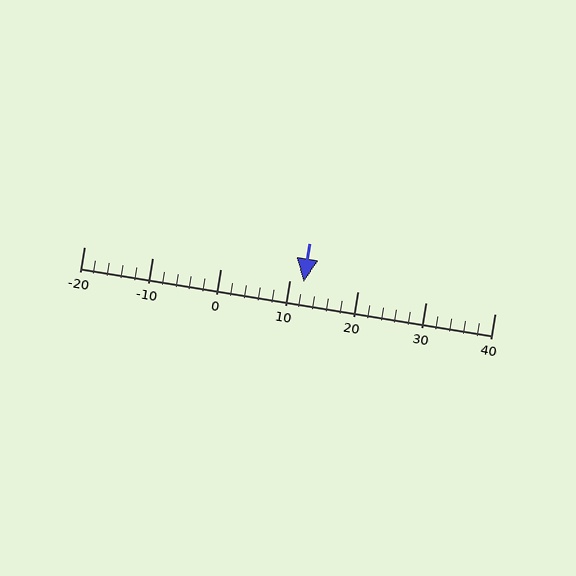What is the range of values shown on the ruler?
The ruler shows values from -20 to 40.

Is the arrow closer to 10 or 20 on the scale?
The arrow is closer to 10.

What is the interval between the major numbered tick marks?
The major tick marks are spaced 10 units apart.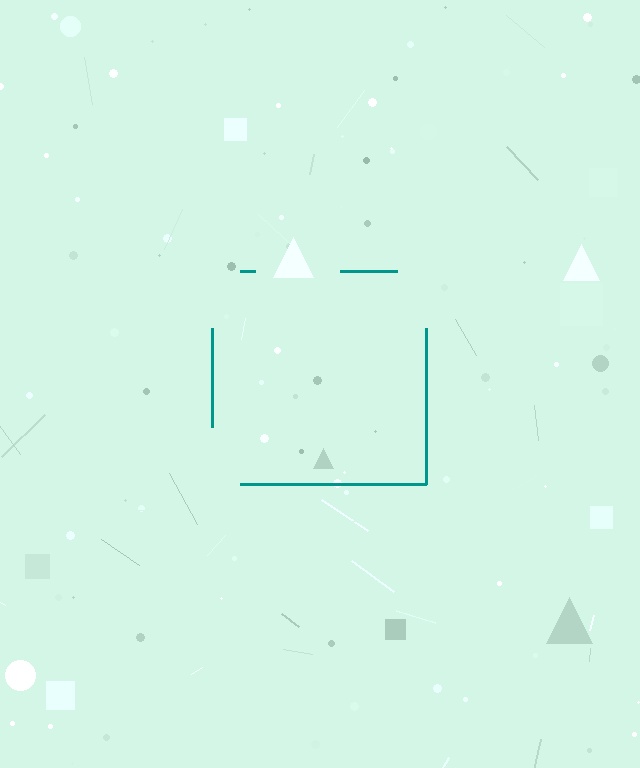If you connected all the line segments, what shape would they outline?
They would outline a square.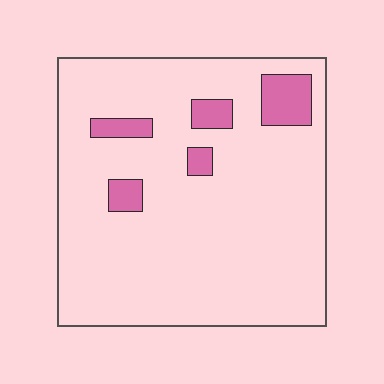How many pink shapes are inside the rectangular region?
5.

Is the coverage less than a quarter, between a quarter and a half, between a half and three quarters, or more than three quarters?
Less than a quarter.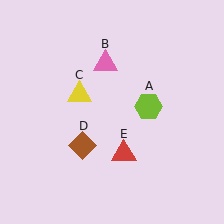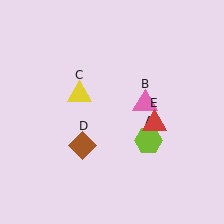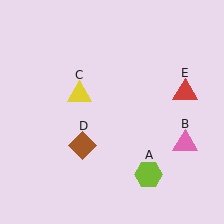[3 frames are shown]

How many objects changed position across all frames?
3 objects changed position: lime hexagon (object A), pink triangle (object B), red triangle (object E).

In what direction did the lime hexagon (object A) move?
The lime hexagon (object A) moved down.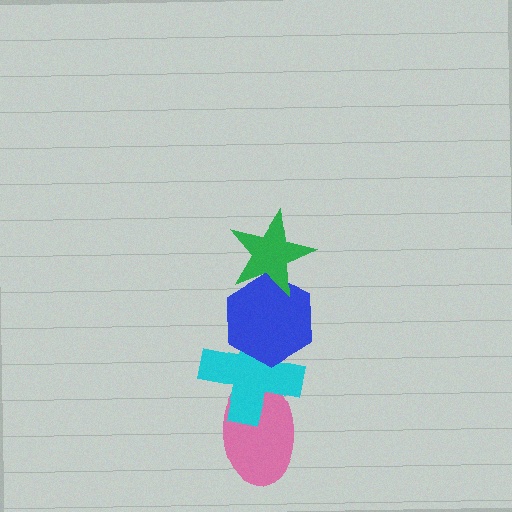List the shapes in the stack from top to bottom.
From top to bottom: the green star, the blue hexagon, the cyan cross, the pink ellipse.